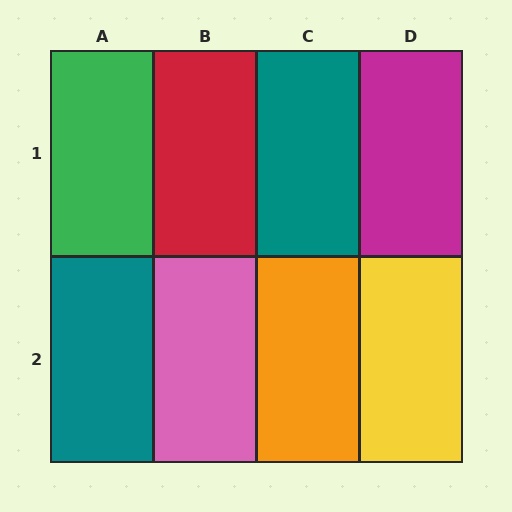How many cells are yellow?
1 cell is yellow.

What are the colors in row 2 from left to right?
Teal, pink, orange, yellow.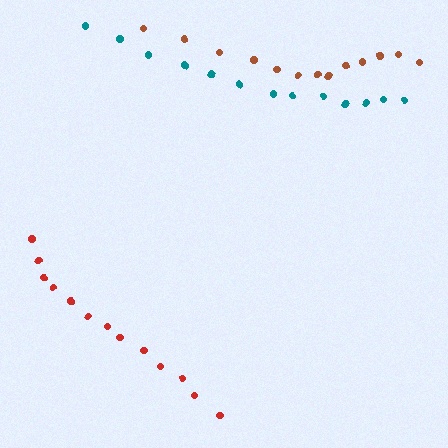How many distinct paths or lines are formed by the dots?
There are 3 distinct paths.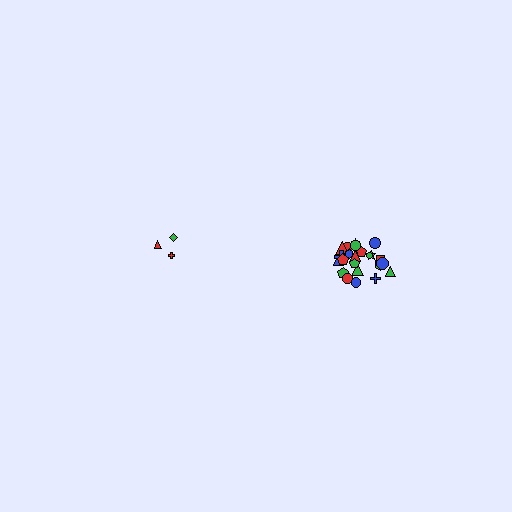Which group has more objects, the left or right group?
The right group.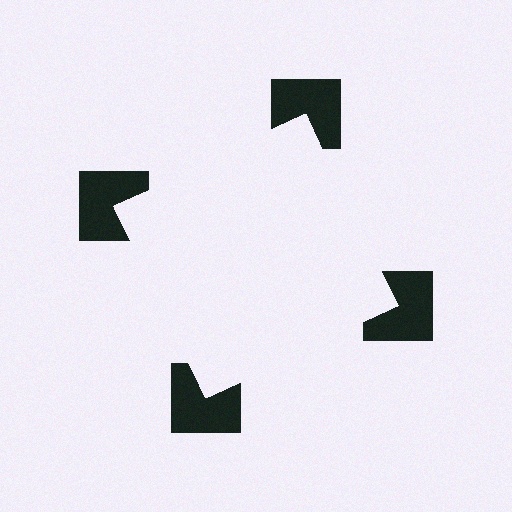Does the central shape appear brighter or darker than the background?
It typically appears slightly brighter than the background, even though no actual brightness change is drawn.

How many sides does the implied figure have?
4 sides.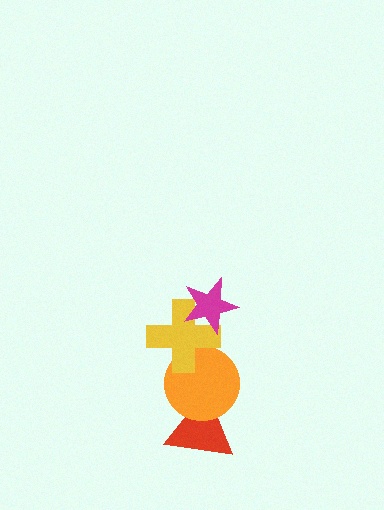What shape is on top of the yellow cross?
The magenta star is on top of the yellow cross.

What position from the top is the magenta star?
The magenta star is 1st from the top.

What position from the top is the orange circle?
The orange circle is 3rd from the top.